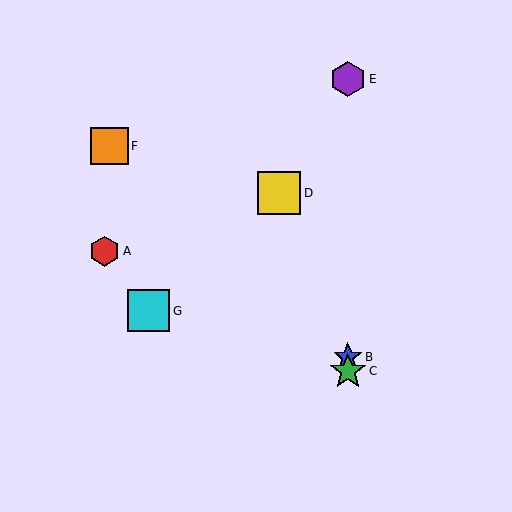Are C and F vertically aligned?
No, C is at x≈348 and F is at x≈109.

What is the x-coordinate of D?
Object D is at x≈279.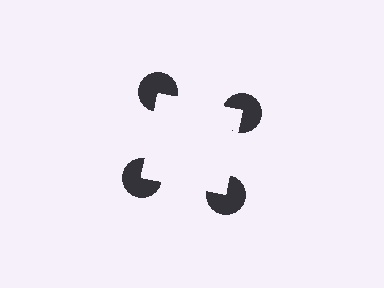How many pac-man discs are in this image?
There are 4 — one at each vertex of the illusory square.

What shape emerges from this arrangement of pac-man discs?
An illusory square — its edges are inferred from the aligned wedge cuts in the pac-man discs, not physically drawn.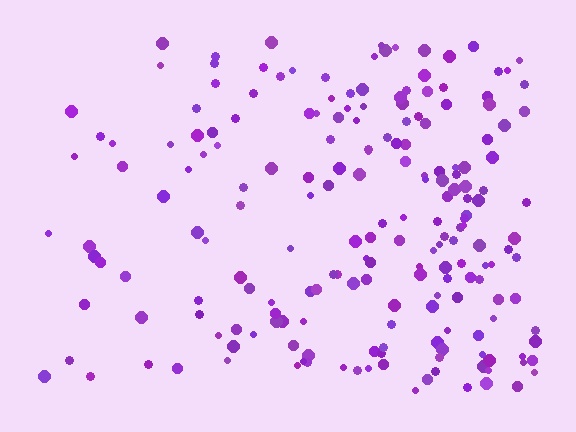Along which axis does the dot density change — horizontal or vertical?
Horizontal.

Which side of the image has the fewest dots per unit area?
The left.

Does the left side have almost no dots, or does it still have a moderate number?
Still a moderate number, just noticeably fewer than the right.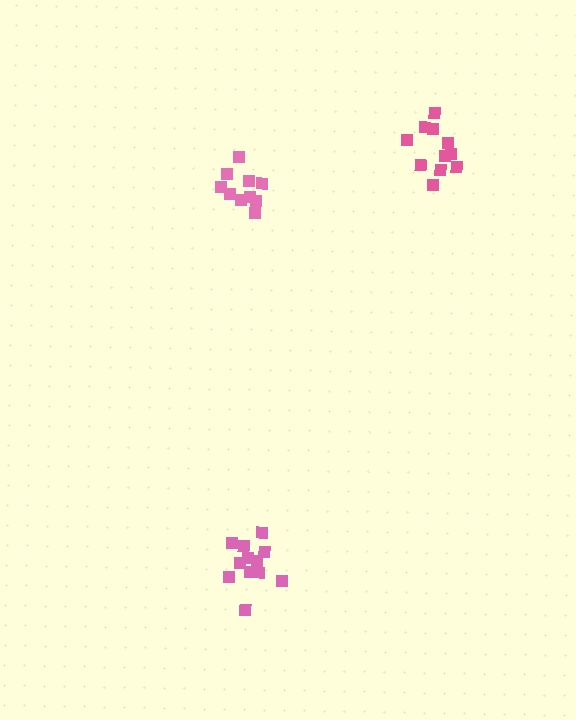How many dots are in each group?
Group 1: 11 dots, Group 2: 10 dots, Group 3: 12 dots (33 total).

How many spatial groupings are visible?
There are 3 spatial groupings.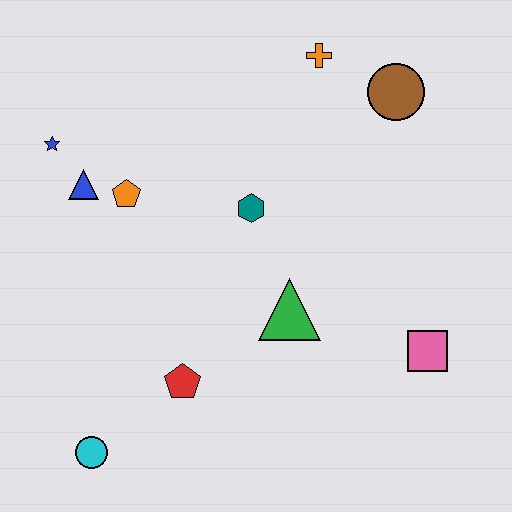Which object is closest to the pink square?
The green triangle is closest to the pink square.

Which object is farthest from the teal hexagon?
The cyan circle is farthest from the teal hexagon.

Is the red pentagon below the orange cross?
Yes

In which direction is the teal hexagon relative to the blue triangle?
The teal hexagon is to the right of the blue triangle.